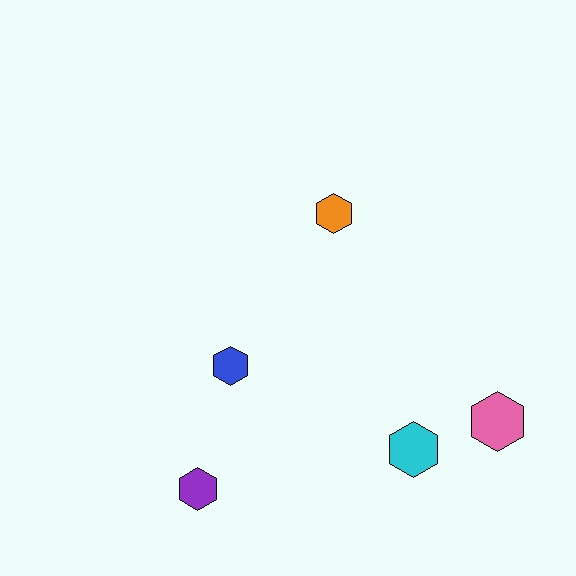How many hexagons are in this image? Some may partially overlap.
There are 5 hexagons.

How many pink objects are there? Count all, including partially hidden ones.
There is 1 pink object.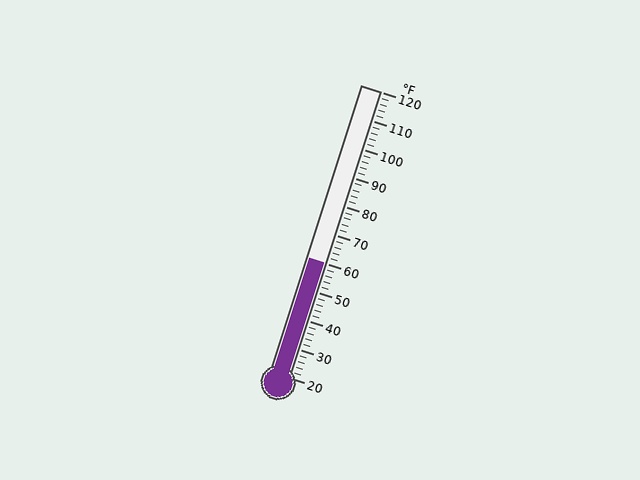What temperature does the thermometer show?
The thermometer shows approximately 60°F.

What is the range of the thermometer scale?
The thermometer scale ranges from 20°F to 120°F.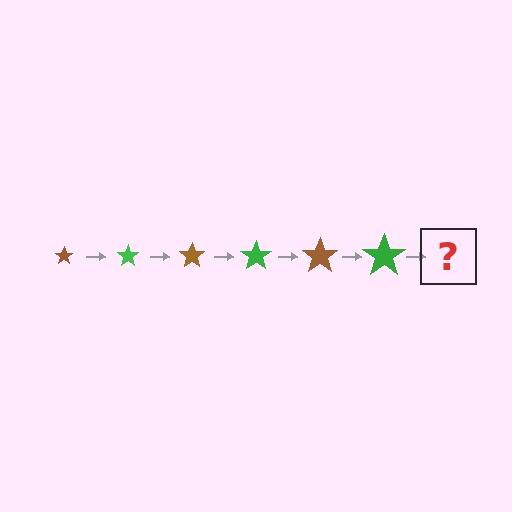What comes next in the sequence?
The next element should be a brown star, larger than the previous one.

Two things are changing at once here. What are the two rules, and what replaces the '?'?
The two rules are that the star grows larger each step and the color cycles through brown and green. The '?' should be a brown star, larger than the previous one.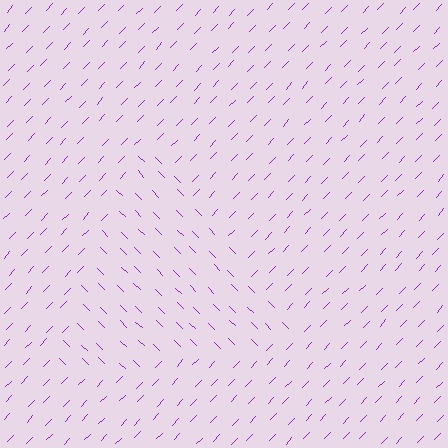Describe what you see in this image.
The image is filled with small purple line segments. A triangle region in the image has lines oriented differently from the surrounding lines, creating a visible texture boundary.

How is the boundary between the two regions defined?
The boundary is defined purely by a change in line orientation (approximately 89 degrees difference). All lines are the same color and thickness.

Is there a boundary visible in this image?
Yes, there is a texture boundary formed by a change in line orientation.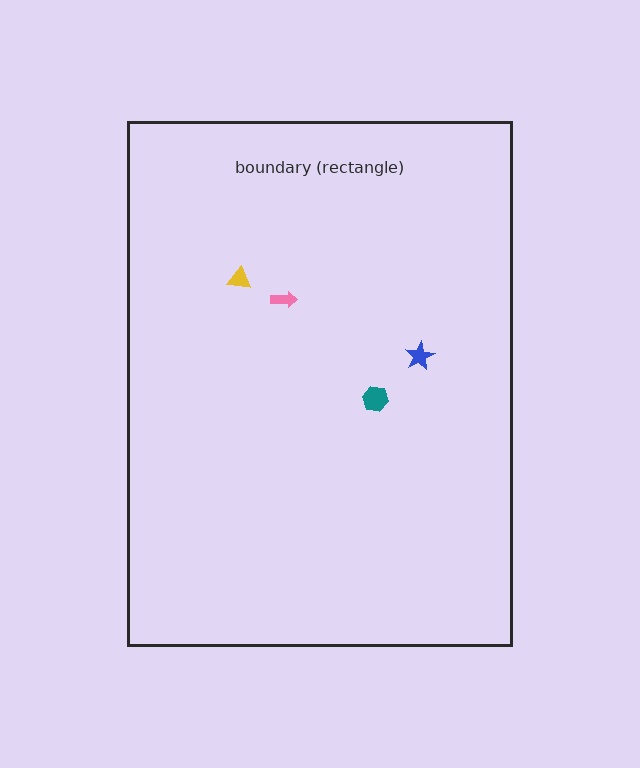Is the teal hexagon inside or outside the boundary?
Inside.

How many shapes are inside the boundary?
4 inside, 0 outside.